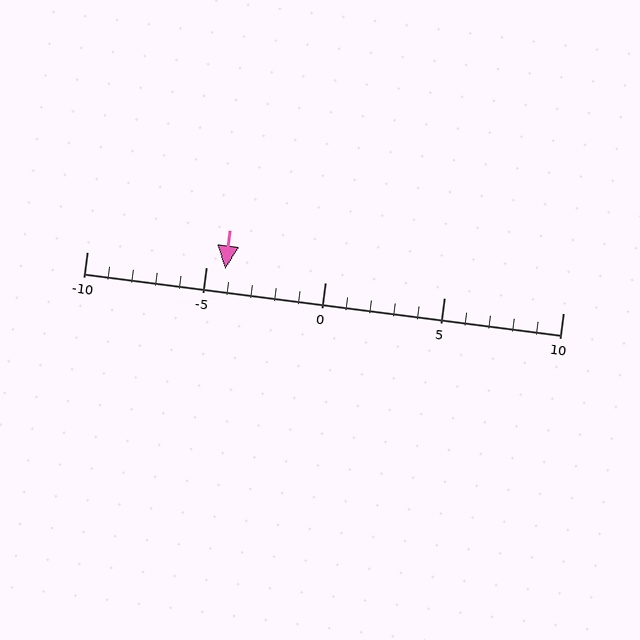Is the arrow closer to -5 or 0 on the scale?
The arrow is closer to -5.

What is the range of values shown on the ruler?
The ruler shows values from -10 to 10.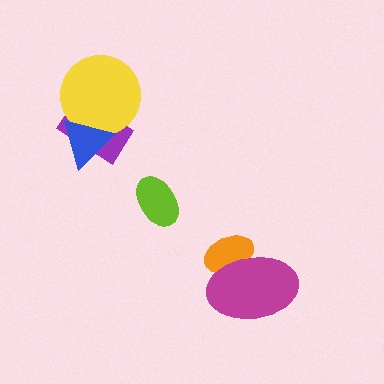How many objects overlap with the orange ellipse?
1 object overlaps with the orange ellipse.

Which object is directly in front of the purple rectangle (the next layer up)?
The yellow circle is directly in front of the purple rectangle.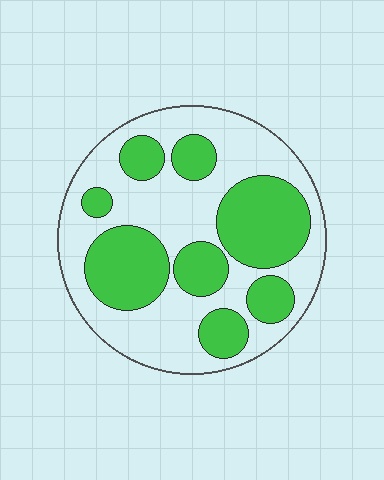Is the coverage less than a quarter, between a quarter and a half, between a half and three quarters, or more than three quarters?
Between a quarter and a half.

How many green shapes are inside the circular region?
8.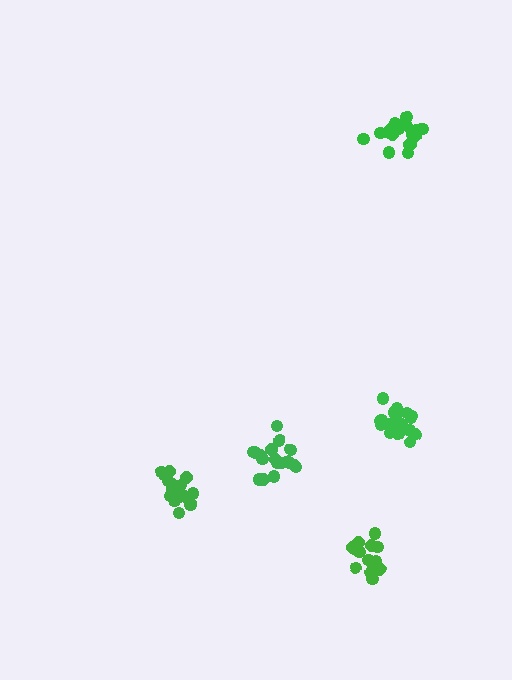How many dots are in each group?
Group 1: 18 dots, Group 2: 17 dots, Group 3: 14 dots, Group 4: 18 dots, Group 5: 18 dots (85 total).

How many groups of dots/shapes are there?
There are 5 groups.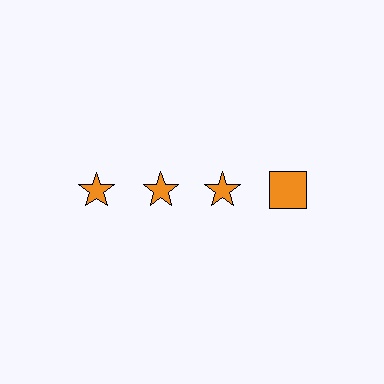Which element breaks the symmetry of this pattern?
The orange square in the top row, second from right column breaks the symmetry. All other shapes are orange stars.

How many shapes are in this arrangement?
There are 4 shapes arranged in a grid pattern.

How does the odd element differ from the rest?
It has a different shape: square instead of star.